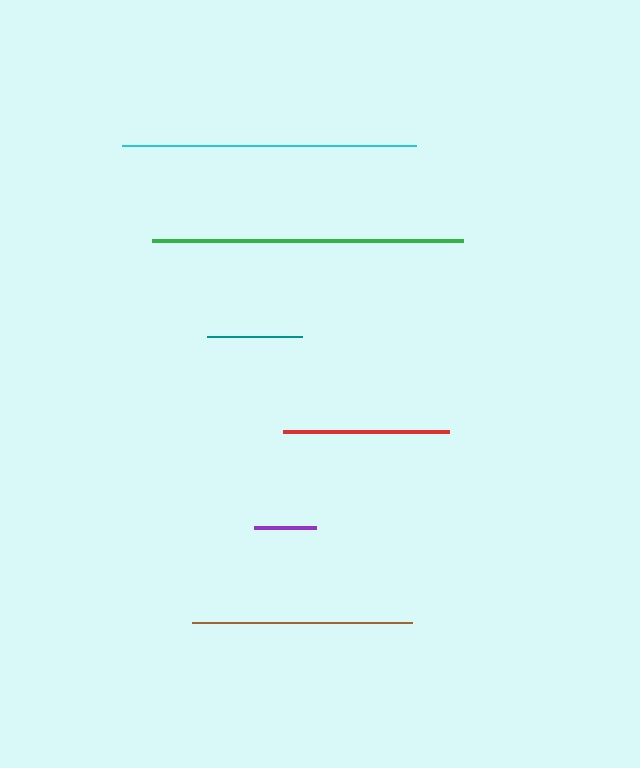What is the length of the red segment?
The red segment is approximately 166 pixels long.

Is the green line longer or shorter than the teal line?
The green line is longer than the teal line.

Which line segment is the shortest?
The purple line is the shortest at approximately 62 pixels.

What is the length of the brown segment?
The brown segment is approximately 220 pixels long.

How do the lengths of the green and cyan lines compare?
The green and cyan lines are approximately the same length.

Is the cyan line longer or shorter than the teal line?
The cyan line is longer than the teal line.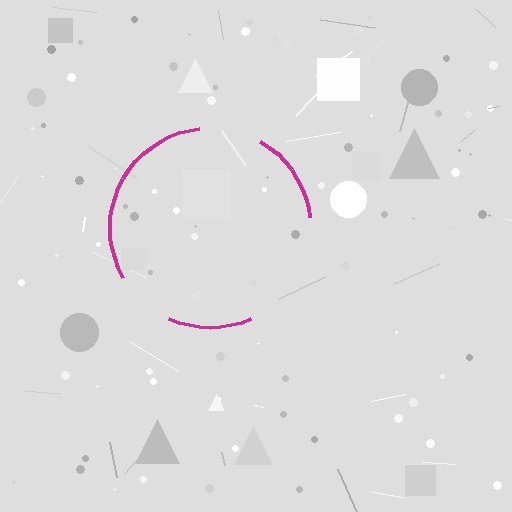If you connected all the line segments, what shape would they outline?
They would outline a circle.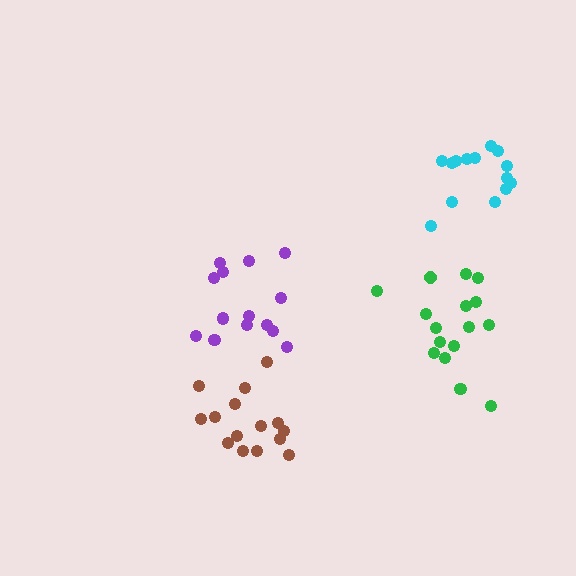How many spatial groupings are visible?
There are 4 spatial groupings.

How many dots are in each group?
Group 1: 16 dots, Group 2: 15 dots, Group 3: 14 dots, Group 4: 14 dots (59 total).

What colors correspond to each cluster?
The clusters are colored: green, brown, cyan, purple.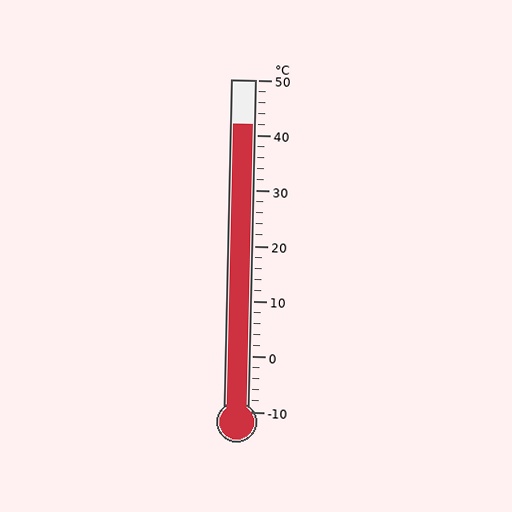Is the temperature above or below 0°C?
The temperature is above 0°C.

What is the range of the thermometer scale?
The thermometer scale ranges from -10°C to 50°C.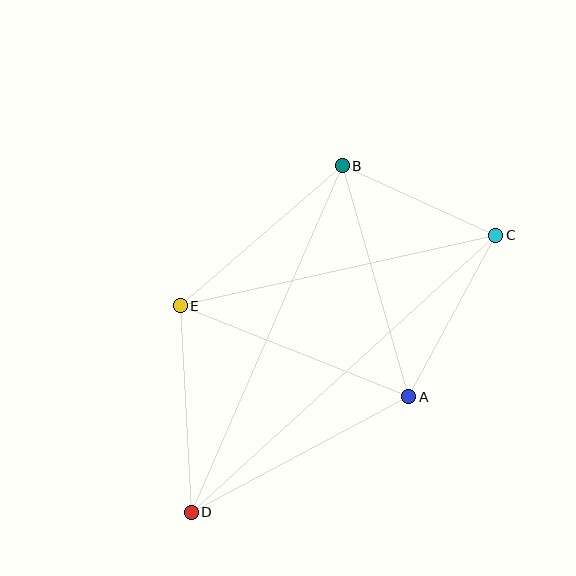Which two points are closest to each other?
Points B and C are closest to each other.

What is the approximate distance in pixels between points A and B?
The distance between A and B is approximately 240 pixels.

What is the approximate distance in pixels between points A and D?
The distance between A and D is approximately 246 pixels.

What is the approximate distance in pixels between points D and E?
The distance between D and E is approximately 207 pixels.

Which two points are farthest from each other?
Points C and D are farthest from each other.